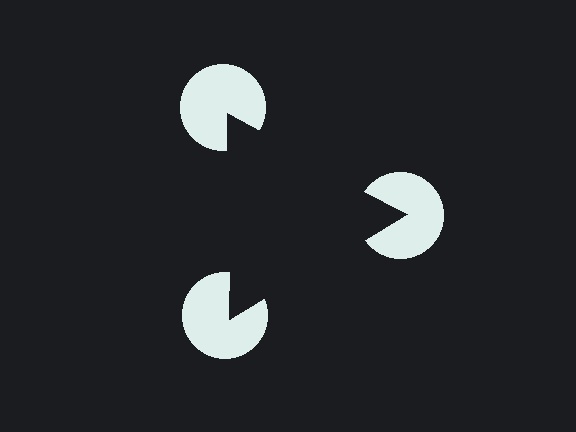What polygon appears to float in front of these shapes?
An illusory triangle — its edges are inferred from the aligned wedge cuts in the pac-man discs, not physically drawn.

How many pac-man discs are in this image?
There are 3 — one at each vertex of the illusory triangle.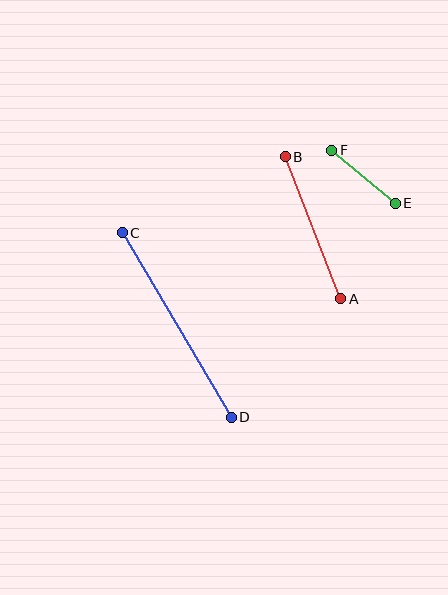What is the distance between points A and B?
The distance is approximately 153 pixels.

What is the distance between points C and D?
The distance is approximately 215 pixels.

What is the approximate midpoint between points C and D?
The midpoint is at approximately (177, 325) pixels.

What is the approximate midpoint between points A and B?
The midpoint is at approximately (313, 228) pixels.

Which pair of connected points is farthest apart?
Points C and D are farthest apart.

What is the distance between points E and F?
The distance is approximately 83 pixels.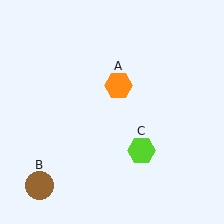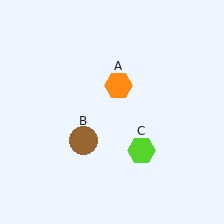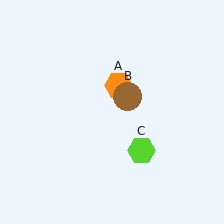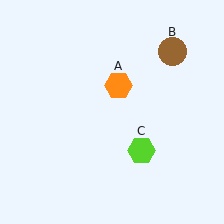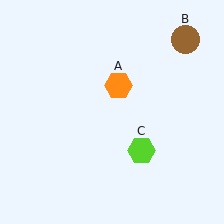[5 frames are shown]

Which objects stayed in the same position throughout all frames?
Orange hexagon (object A) and lime hexagon (object C) remained stationary.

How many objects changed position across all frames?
1 object changed position: brown circle (object B).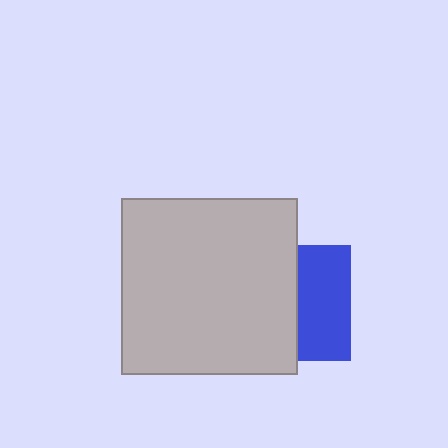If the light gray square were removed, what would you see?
You would see the complete blue square.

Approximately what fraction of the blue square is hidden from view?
Roughly 54% of the blue square is hidden behind the light gray square.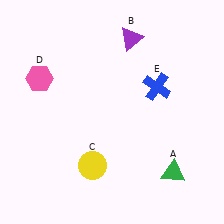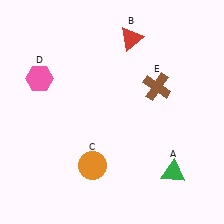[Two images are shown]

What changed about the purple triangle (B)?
In Image 1, B is purple. In Image 2, it changed to red.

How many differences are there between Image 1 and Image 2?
There are 3 differences between the two images.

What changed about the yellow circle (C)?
In Image 1, C is yellow. In Image 2, it changed to orange.